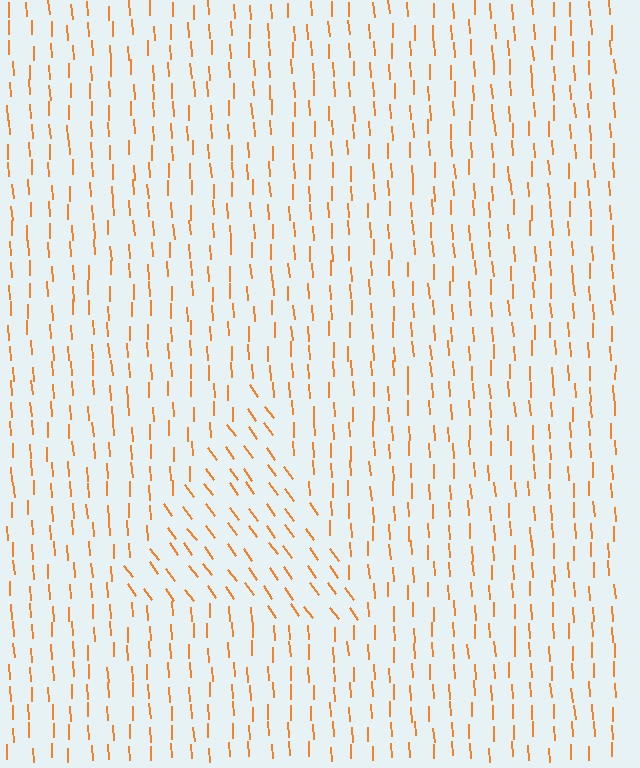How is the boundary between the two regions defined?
The boundary is defined purely by a change in line orientation (approximately 33 degrees difference). All lines are the same color and thickness.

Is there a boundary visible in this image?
Yes, there is a texture boundary formed by a change in line orientation.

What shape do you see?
I see a triangle.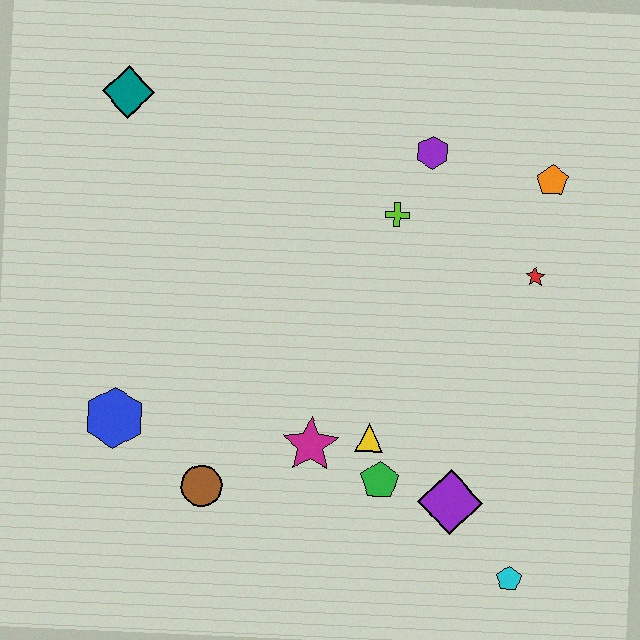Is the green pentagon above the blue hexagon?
No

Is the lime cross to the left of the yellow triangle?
No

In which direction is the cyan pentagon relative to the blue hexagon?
The cyan pentagon is to the right of the blue hexagon.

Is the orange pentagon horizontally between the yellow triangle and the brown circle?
No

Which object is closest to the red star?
The orange pentagon is closest to the red star.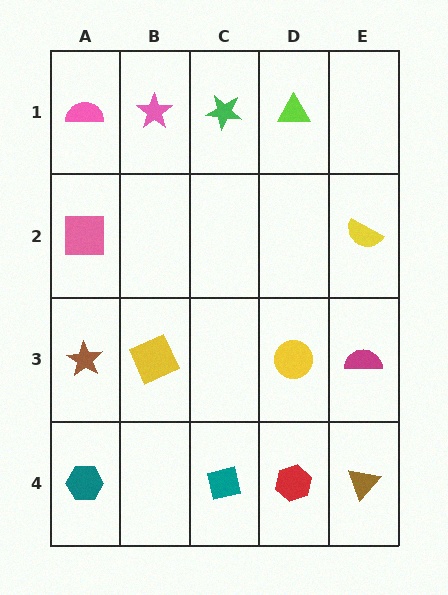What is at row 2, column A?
A pink square.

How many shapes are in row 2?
2 shapes.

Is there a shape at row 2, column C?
No, that cell is empty.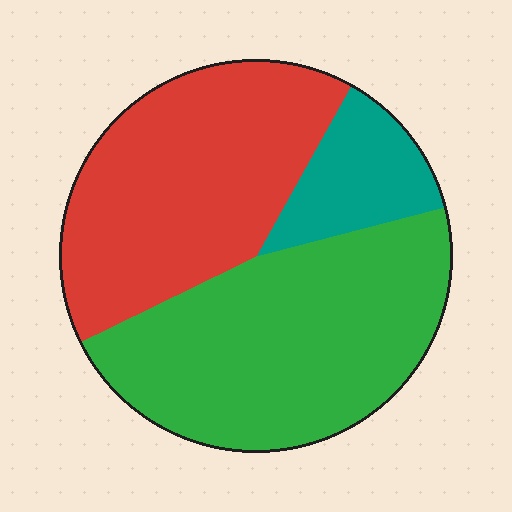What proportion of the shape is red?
Red takes up about two fifths (2/5) of the shape.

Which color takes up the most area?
Green, at roughly 45%.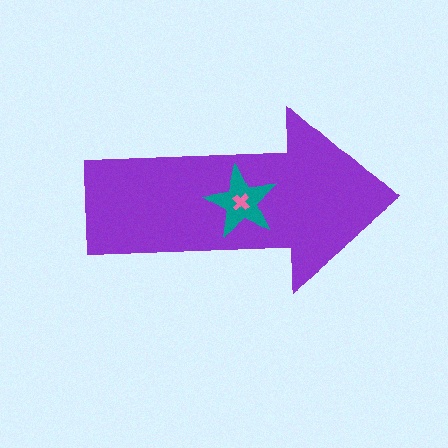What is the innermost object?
The pink cross.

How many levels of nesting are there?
3.